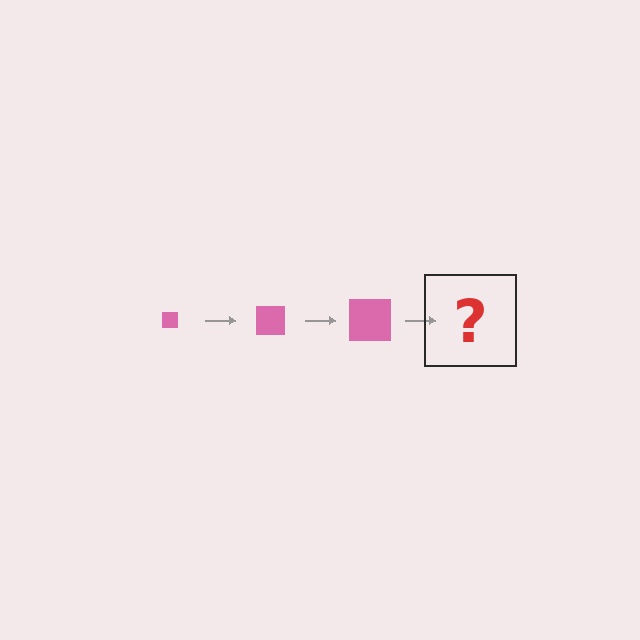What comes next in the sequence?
The next element should be a pink square, larger than the previous one.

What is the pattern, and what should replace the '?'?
The pattern is that the square gets progressively larger each step. The '?' should be a pink square, larger than the previous one.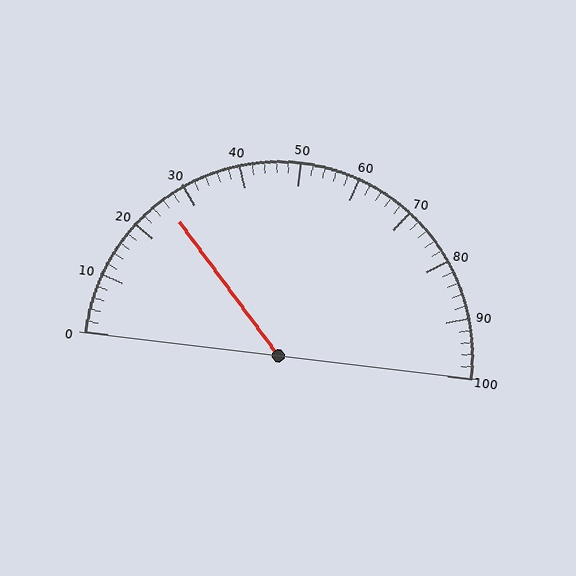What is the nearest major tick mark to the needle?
The nearest major tick mark is 30.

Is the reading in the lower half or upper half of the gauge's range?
The reading is in the lower half of the range (0 to 100).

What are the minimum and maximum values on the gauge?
The gauge ranges from 0 to 100.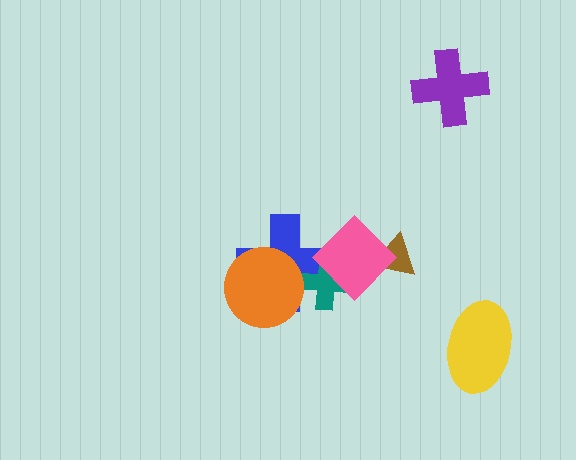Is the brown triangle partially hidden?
Yes, it is partially covered by another shape.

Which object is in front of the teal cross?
The pink diamond is in front of the teal cross.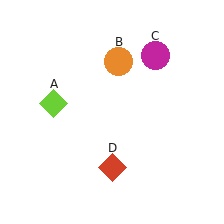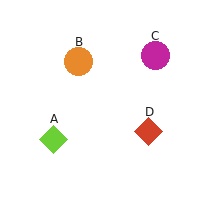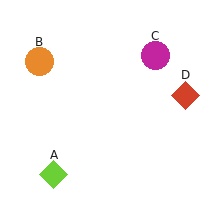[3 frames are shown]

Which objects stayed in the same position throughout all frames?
Magenta circle (object C) remained stationary.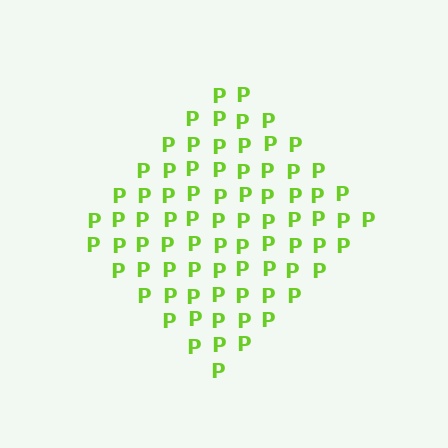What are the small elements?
The small elements are letter P's.